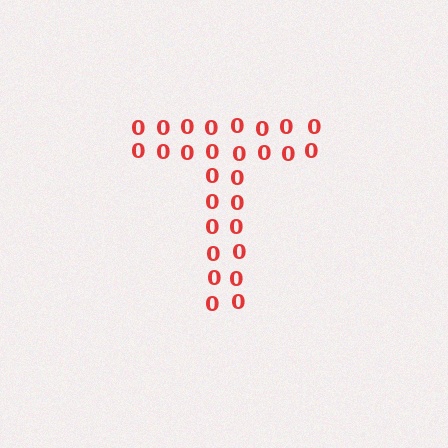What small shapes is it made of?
It is made of small digit 0's.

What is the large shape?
The large shape is the letter T.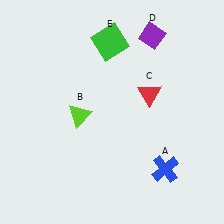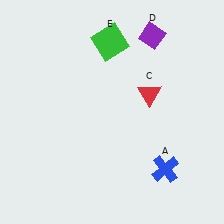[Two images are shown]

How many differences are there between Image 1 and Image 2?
There is 1 difference between the two images.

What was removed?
The lime triangle (B) was removed in Image 2.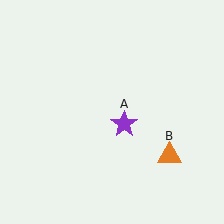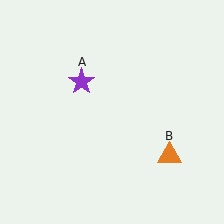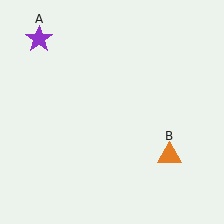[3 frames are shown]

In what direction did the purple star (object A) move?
The purple star (object A) moved up and to the left.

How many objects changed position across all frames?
1 object changed position: purple star (object A).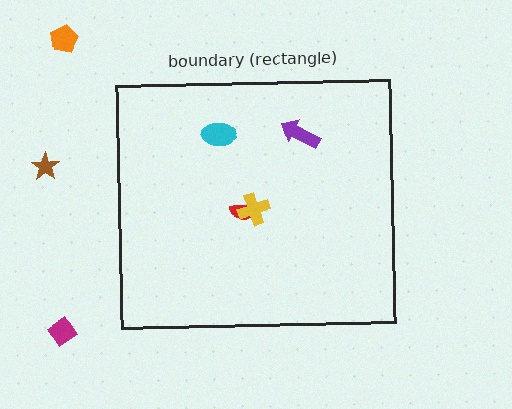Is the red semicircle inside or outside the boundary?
Inside.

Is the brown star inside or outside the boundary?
Outside.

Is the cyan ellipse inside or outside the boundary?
Inside.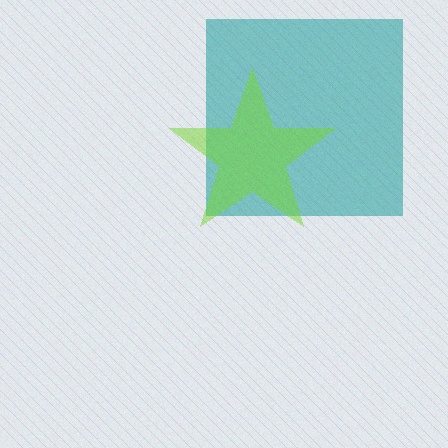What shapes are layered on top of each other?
The layered shapes are: a teal square, a lime star.